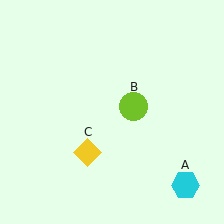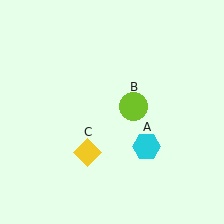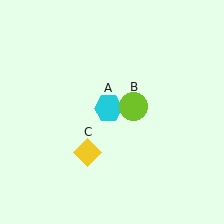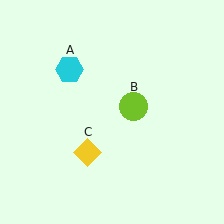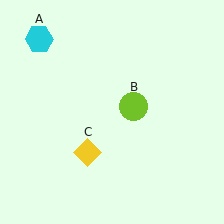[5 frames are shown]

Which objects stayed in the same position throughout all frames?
Lime circle (object B) and yellow diamond (object C) remained stationary.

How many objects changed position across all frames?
1 object changed position: cyan hexagon (object A).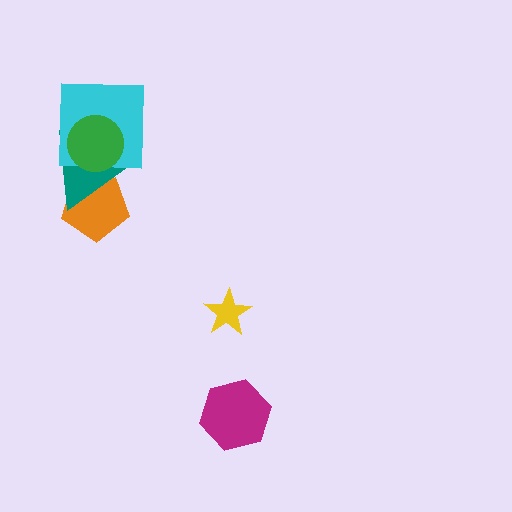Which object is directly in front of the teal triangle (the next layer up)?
The cyan square is directly in front of the teal triangle.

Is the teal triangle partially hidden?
Yes, it is partially covered by another shape.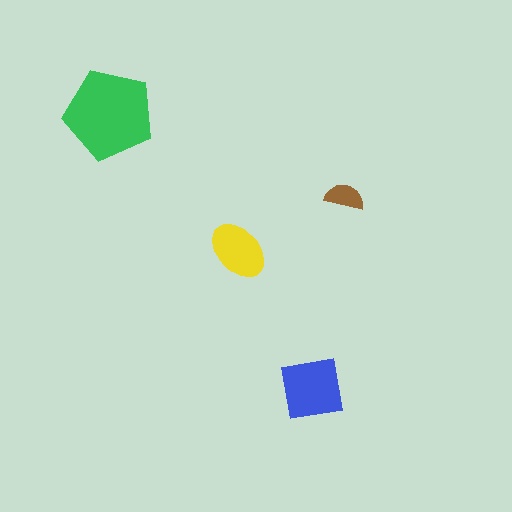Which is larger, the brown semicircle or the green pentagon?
The green pentagon.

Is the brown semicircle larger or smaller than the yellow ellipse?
Smaller.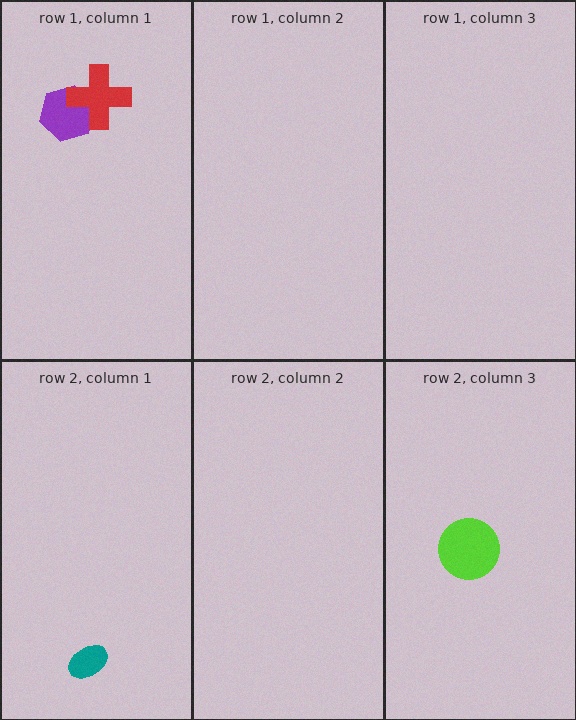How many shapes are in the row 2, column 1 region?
1.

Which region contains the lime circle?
The row 2, column 3 region.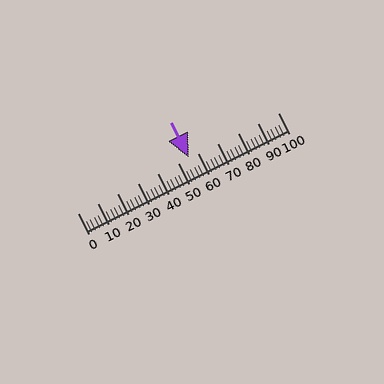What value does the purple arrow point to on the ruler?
The purple arrow points to approximately 56.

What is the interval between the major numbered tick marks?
The major tick marks are spaced 10 units apart.